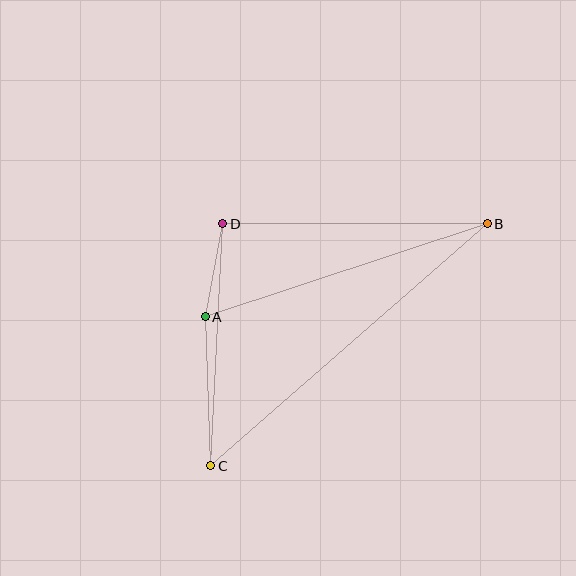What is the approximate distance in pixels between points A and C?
The distance between A and C is approximately 149 pixels.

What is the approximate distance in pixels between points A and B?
The distance between A and B is approximately 297 pixels.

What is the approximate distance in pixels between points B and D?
The distance between B and D is approximately 264 pixels.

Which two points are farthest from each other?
Points B and C are farthest from each other.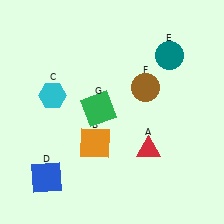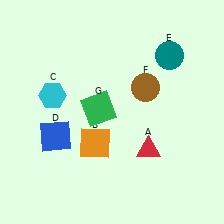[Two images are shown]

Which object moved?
The blue square (D) moved up.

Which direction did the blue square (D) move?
The blue square (D) moved up.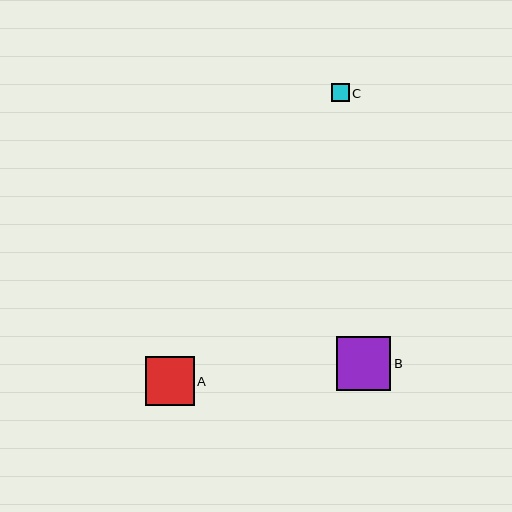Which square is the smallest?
Square C is the smallest with a size of approximately 18 pixels.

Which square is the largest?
Square B is the largest with a size of approximately 54 pixels.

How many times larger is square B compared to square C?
Square B is approximately 3.0 times the size of square C.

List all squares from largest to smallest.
From largest to smallest: B, A, C.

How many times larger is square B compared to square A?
Square B is approximately 1.1 times the size of square A.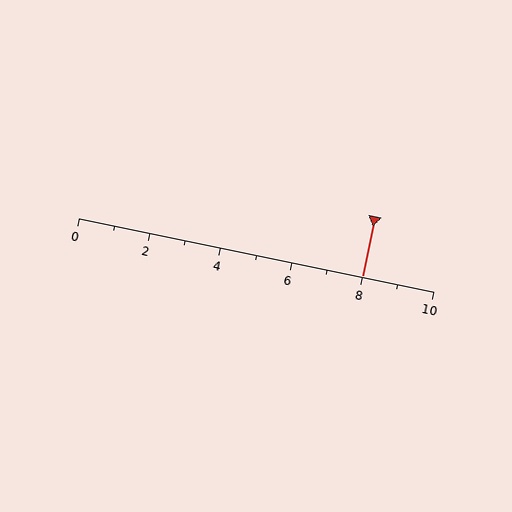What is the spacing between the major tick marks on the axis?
The major ticks are spaced 2 apart.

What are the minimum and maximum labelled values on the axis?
The axis runs from 0 to 10.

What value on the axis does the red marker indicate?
The marker indicates approximately 8.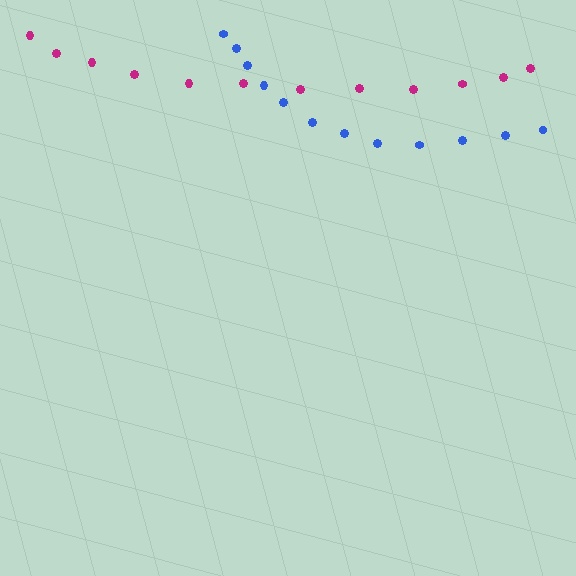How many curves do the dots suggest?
There are 2 distinct paths.